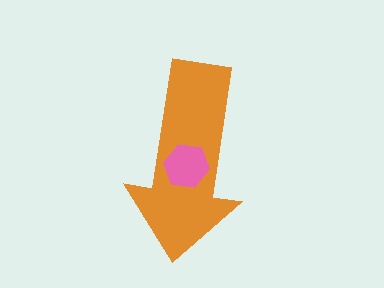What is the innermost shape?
The pink hexagon.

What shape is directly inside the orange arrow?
The pink hexagon.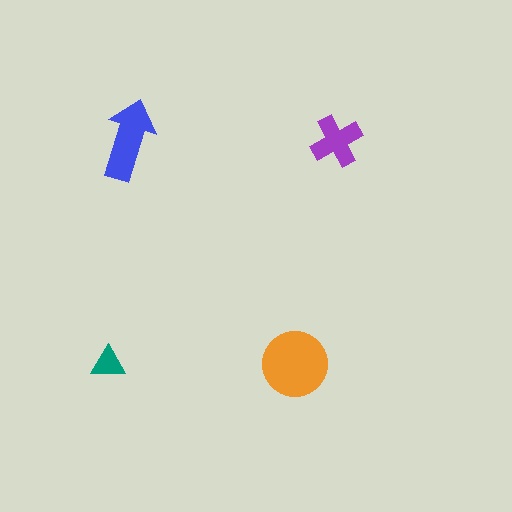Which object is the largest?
The orange circle.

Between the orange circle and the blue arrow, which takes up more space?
The orange circle.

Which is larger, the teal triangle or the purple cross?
The purple cross.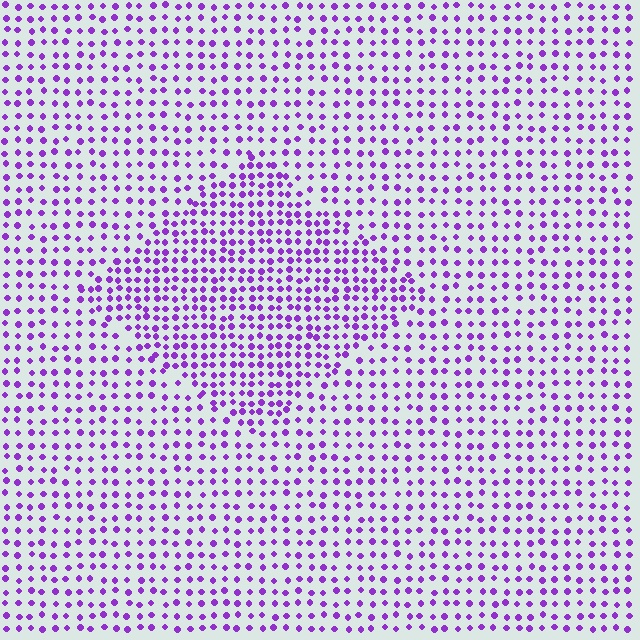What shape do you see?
I see a diamond.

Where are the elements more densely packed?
The elements are more densely packed inside the diamond boundary.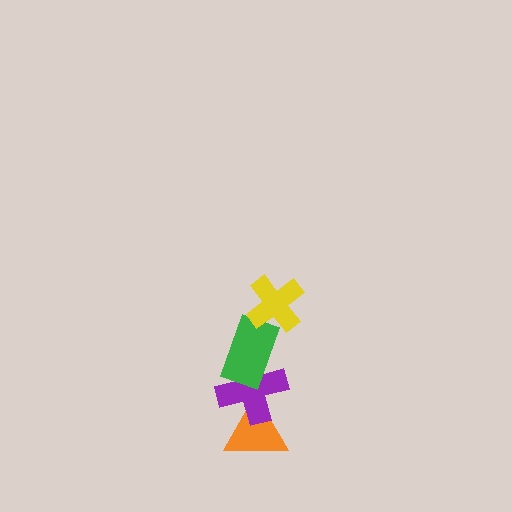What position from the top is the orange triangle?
The orange triangle is 4th from the top.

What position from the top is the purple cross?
The purple cross is 3rd from the top.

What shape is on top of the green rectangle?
The yellow cross is on top of the green rectangle.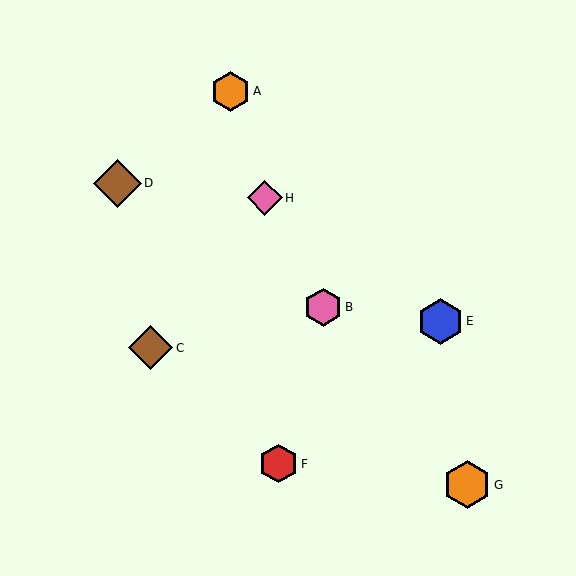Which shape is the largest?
The brown diamond (labeled D) is the largest.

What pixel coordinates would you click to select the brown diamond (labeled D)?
Click at (118, 183) to select the brown diamond D.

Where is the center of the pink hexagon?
The center of the pink hexagon is at (323, 307).